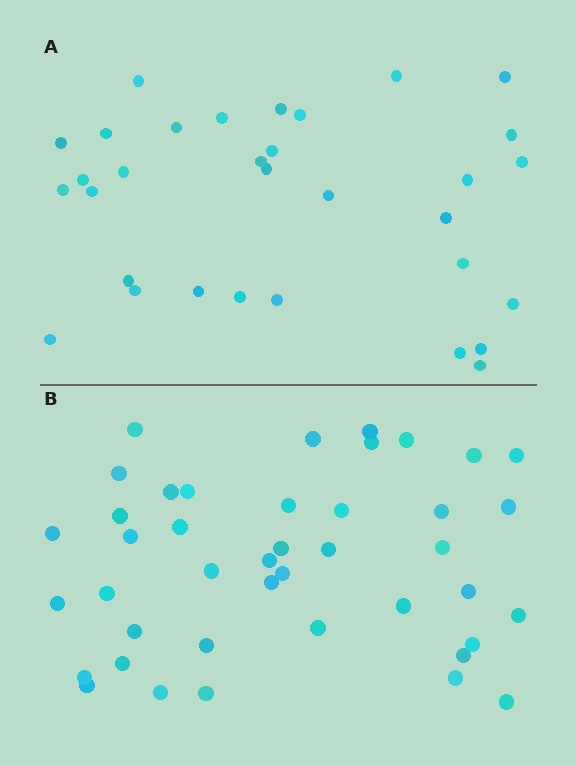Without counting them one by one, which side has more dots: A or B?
Region B (the bottom region) has more dots.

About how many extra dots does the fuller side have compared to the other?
Region B has roughly 10 or so more dots than region A.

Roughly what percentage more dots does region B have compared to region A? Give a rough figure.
About 30% more.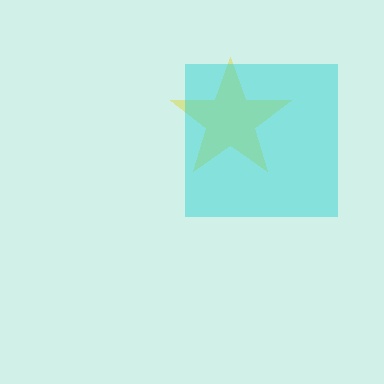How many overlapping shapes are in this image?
There are 2 overlapping shapes in the image.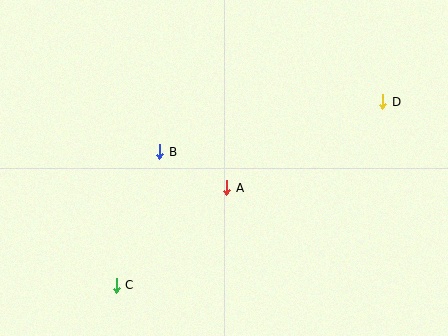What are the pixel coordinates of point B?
Point B is at (160, 152).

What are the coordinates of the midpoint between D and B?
The midpoint between D and B is at (271, 127).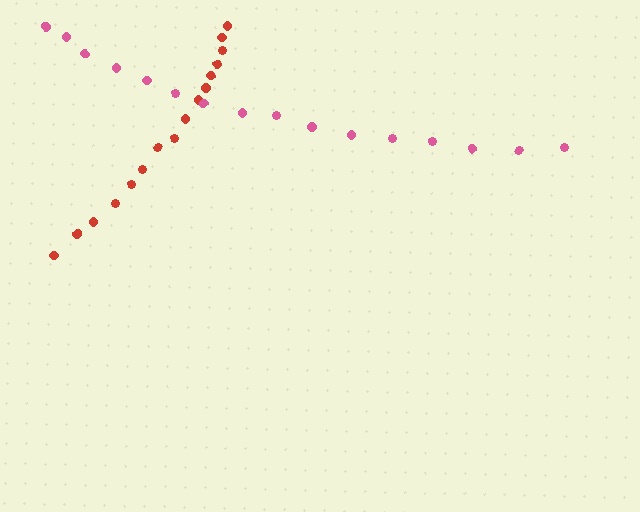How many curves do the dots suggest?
There are 2 distinct paths.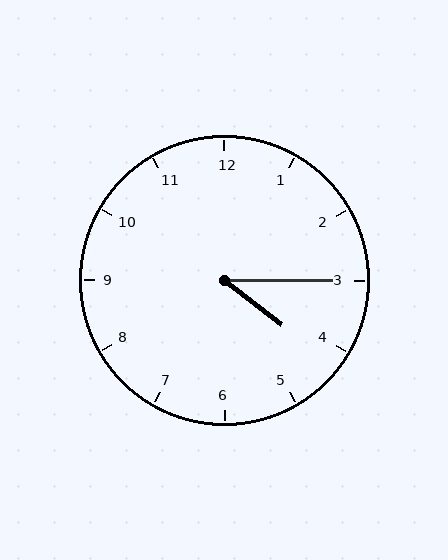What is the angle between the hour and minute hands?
Approximately 38 degrees.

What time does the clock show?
4:15.